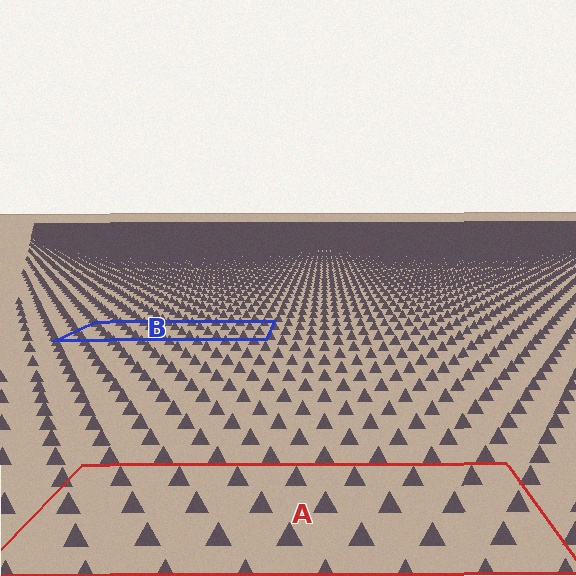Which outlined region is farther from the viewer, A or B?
Region B is farther from the viewer — the texture elements inside it appear smaller and more densely packed.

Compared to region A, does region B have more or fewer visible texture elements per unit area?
Region B has more texture elements per unit area — they are packed more densely because it is farther away.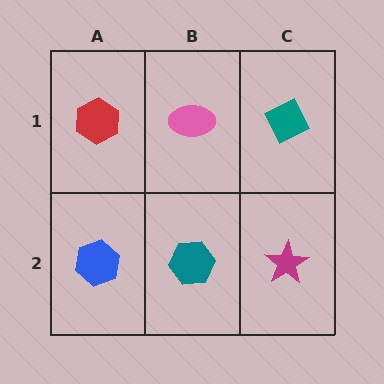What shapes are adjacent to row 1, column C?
A magenta star (row 2, column C), a pink ellipse (row 1, column B).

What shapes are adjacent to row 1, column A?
A blue hexagon (row 2, column A), a pink ellipse (row 1, column B).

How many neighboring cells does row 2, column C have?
2.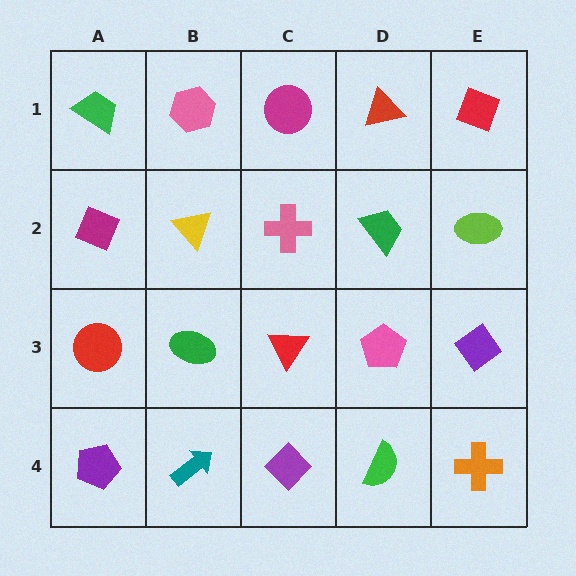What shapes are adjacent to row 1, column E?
A lime ellipse (row 2, column E), a red triangle (row 1, column D).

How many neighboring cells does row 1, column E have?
2.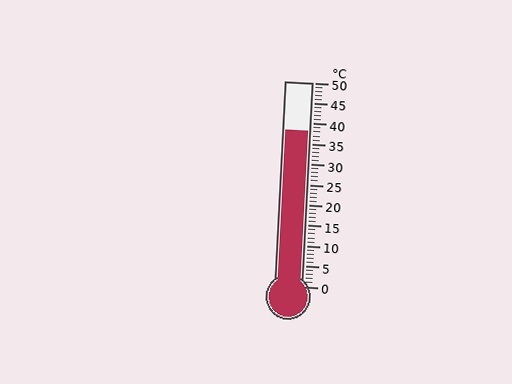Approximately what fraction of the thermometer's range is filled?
The thermometer is filled to approximately 75% of its range.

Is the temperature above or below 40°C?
The temperature is below 40°C.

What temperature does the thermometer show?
The thermometer shows approximately 38°C.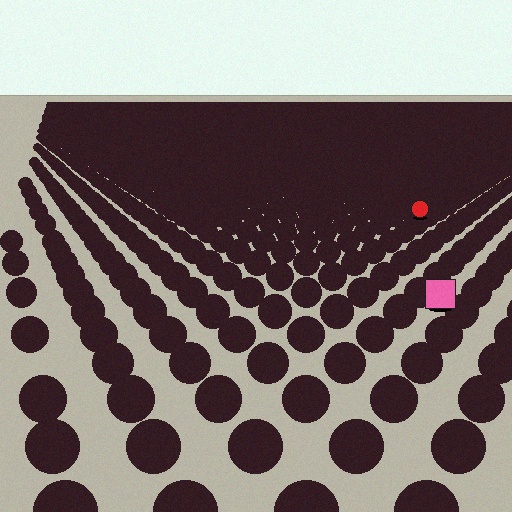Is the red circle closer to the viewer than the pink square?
No. The pink square is closer — you can tell from the texture gradient: the ground texture is coarser near it.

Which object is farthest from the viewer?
The red circle is farthest from the viewer. It appears smaller and the ground texture around it is denser.